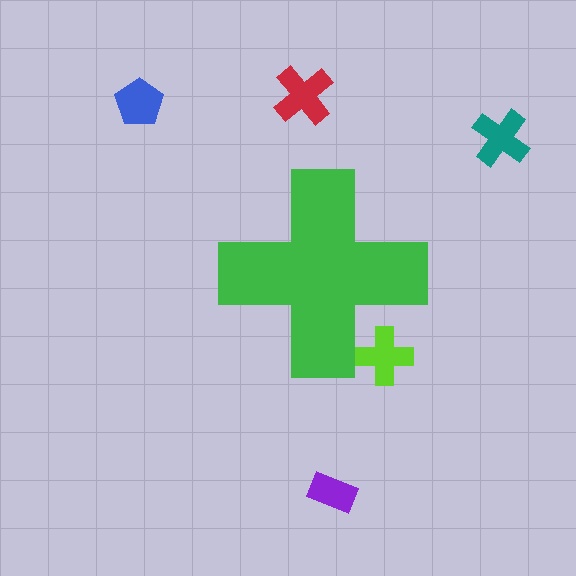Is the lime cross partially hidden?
Yes, the lime cross is partially hidden behind the green cross.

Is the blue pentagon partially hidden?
No, the blue pentagon is fully visible.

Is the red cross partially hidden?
No, the red cross is fully visible.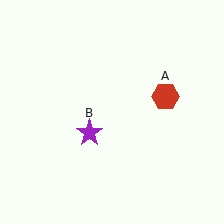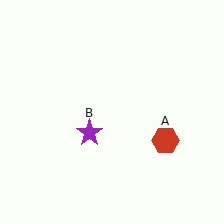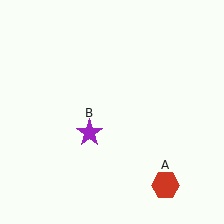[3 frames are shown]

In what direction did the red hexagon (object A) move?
The red hexagon (object A) moved down.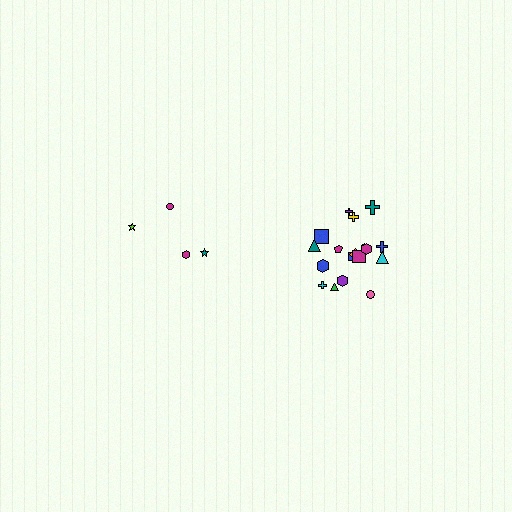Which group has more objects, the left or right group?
The right group.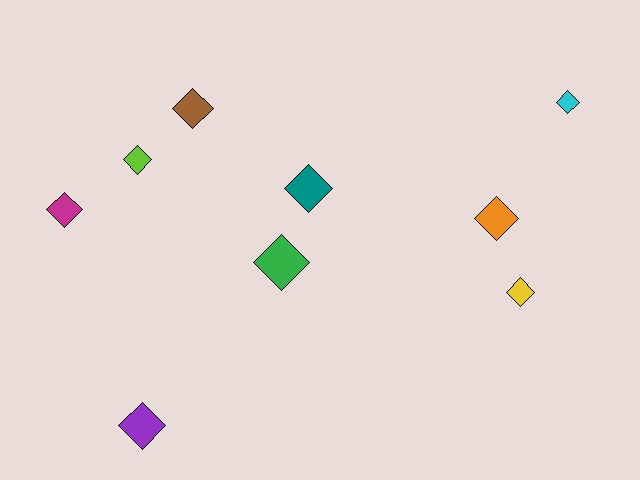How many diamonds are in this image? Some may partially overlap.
There are 9 diamonds.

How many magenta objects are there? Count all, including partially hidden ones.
There is 1 magenta object.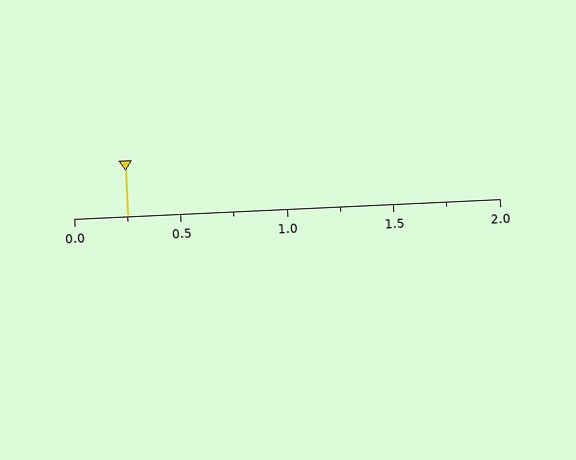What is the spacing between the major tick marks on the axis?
The major ticks are spaced 0.5 apart.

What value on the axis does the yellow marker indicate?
The marker indicates approximately 0.25.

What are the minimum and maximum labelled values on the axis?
The axis runs from 0.0 to 2.0.